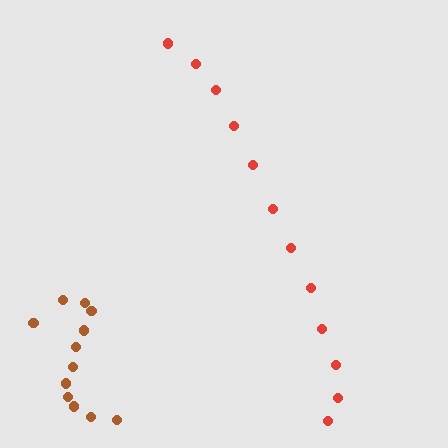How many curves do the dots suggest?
There are 2 distinct paths.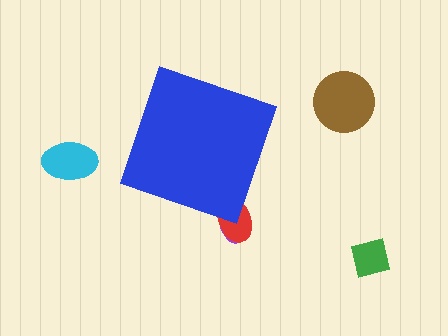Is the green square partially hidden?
No, the green square is fully visible.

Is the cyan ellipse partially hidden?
No, the cyan ellipse is fully visible.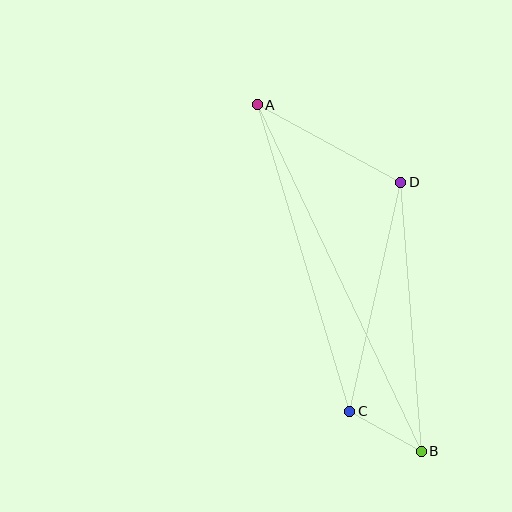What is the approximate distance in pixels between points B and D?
The distance between B and D is approximately 270 pixels.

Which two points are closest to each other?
Points B and C are closest to each other.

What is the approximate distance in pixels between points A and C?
The distance between A and C is approximately 320 pixels.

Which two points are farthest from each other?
Points A and B are farthest from each other.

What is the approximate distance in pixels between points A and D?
The distance between A and D is approximately 163 pixels.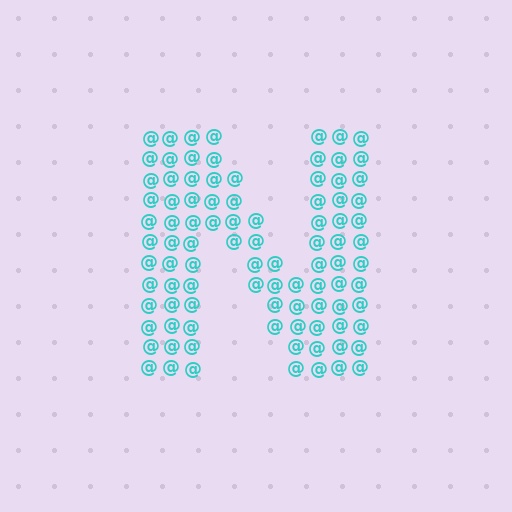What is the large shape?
The large shape is the letter N.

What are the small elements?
The small elements are at signs.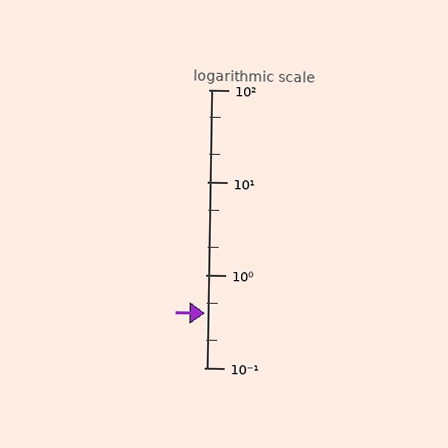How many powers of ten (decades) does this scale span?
The scale spans 3 decades, from 0.1 to 100.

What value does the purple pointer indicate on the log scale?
The pointer indicates approximately 0.39.